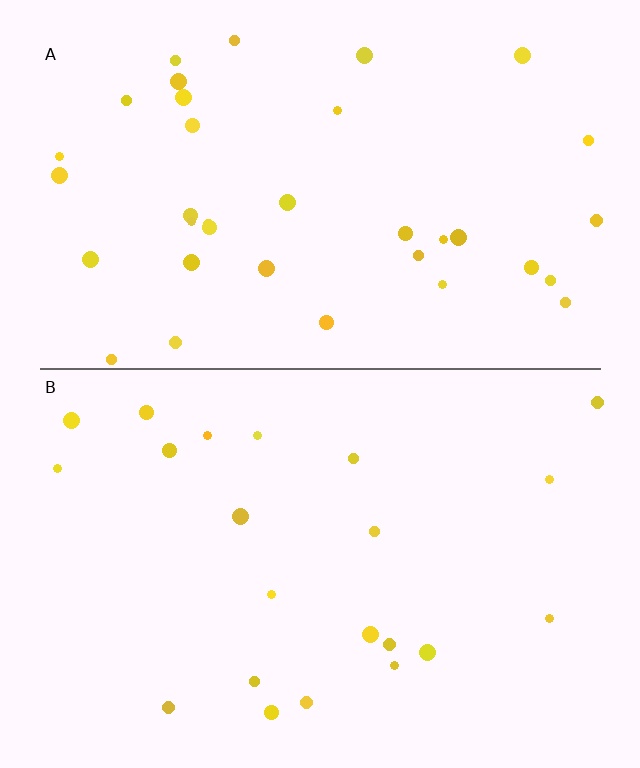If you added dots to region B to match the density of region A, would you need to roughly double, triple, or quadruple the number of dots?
Approximately double.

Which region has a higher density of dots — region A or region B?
A (the top).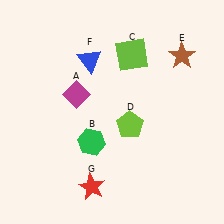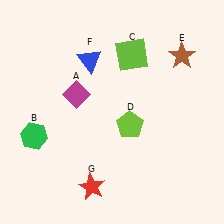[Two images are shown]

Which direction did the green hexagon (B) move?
The green hexagon (B) moved left.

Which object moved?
The green hexagon (B) moved left.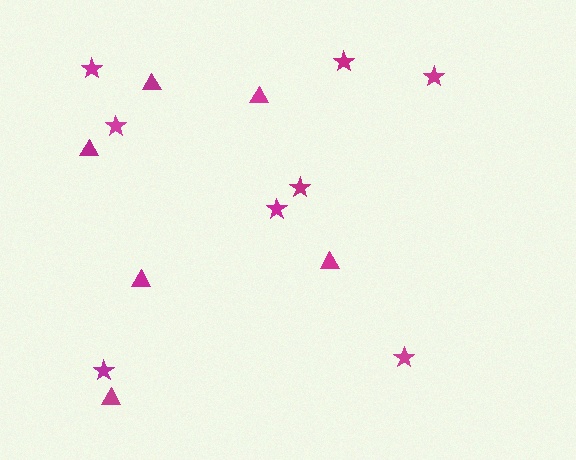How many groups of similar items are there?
There are 2 groups: one group of triangles (6) and one group of stars (8).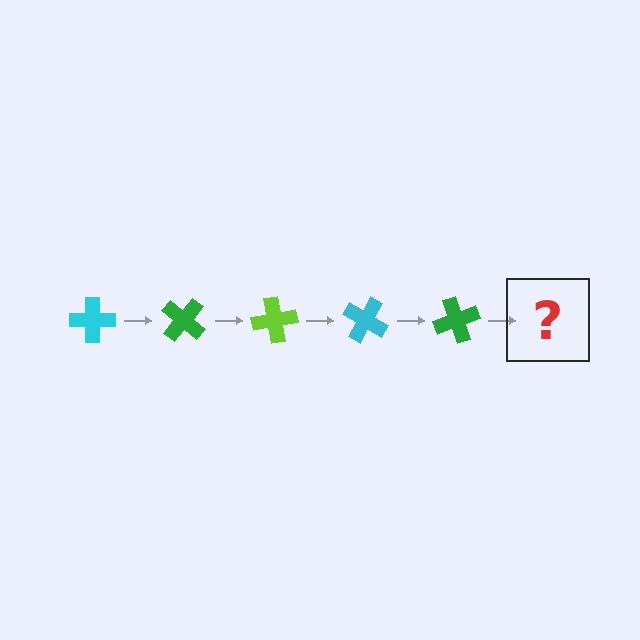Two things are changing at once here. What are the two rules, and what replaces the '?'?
The two rules are that it rotates 40 degrees each step and the color cycles through cyan, green, and lime. The '?' should be a lime cross, rotated 200 degrees from the start.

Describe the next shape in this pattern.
It should be a lime cross, rotated 200 degrees from the start.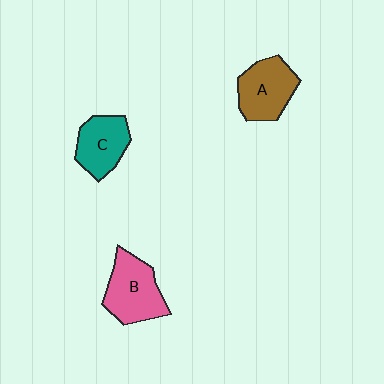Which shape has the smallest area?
Shape C (teal).